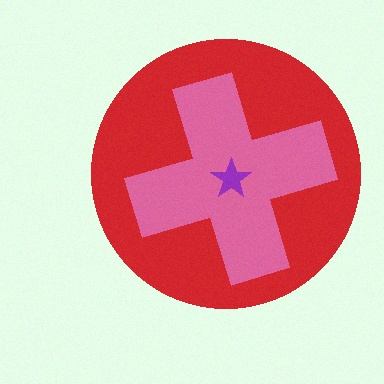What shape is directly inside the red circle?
The pink cross.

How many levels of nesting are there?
3.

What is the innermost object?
The purple star.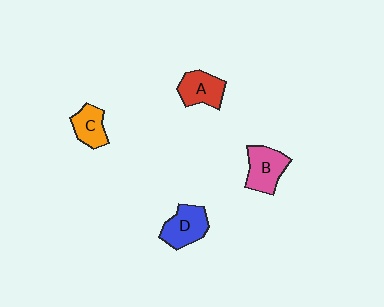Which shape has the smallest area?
Shape C (orange).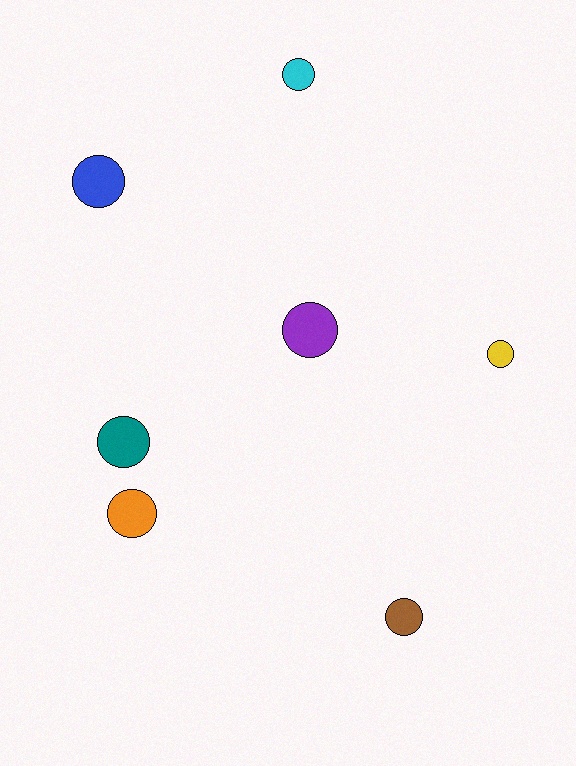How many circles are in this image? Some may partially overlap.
There are 7 circles.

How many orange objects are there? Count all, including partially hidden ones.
There is 1 orange object.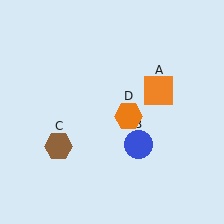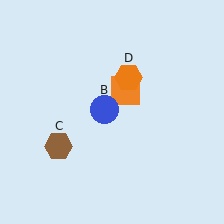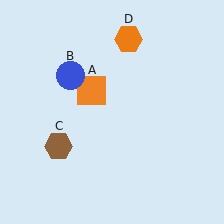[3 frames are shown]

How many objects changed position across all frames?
3 objects changed position: orange square (object A), blue circle (object B), orange hexagon (object D).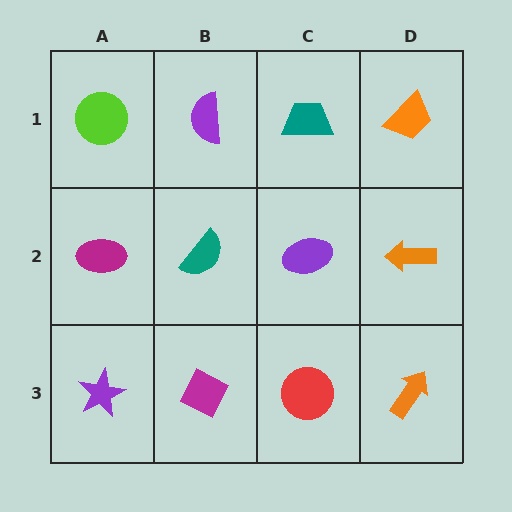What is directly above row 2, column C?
A teal trapezoid.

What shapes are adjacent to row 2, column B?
A purple semicircle (row 1, column B), a magenta diamond (row 3, column B), a magenta ellipse (row 2, column A), a purple ellipse (row 2, column C).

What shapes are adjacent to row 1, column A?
A magenta ellipse (row 2, column A), a purple semicircle (row 1, column B).